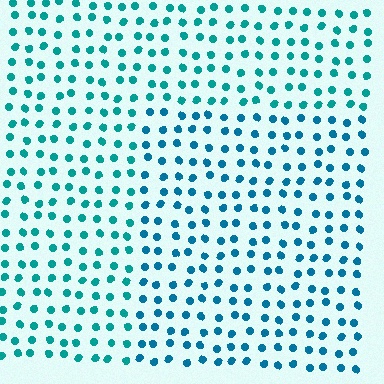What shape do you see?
I see a rectangle.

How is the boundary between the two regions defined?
The boundary is defined purely by a slight shift in hue (about 20 degrees). Spacing, size, and orientation are identical on both sides.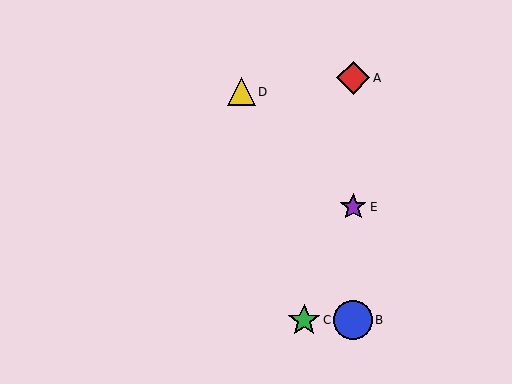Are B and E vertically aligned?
Yes, both are at x≈353.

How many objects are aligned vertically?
3 objects (A, B, E) are aligned vertically.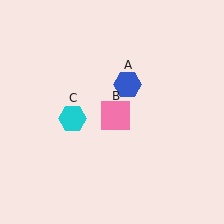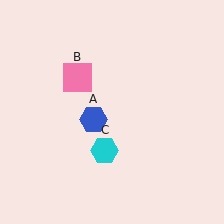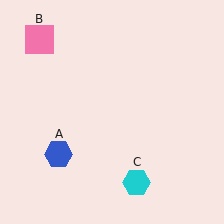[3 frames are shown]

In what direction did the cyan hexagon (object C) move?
The cyan hexagon (object C) moved down and to the right.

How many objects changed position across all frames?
3 objects changed position: blue hexagon (object A), pink square (object B), cyan hexagon (object C).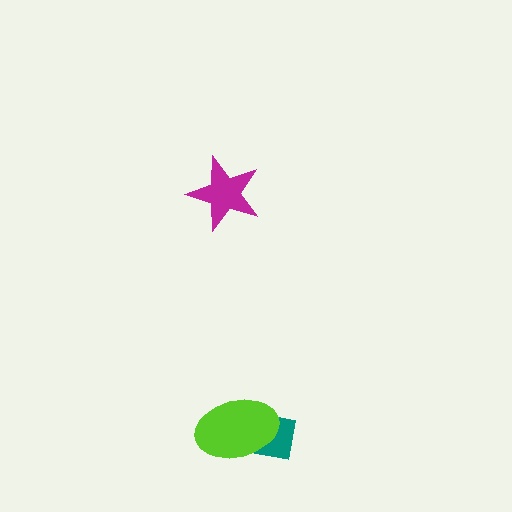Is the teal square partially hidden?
Yes, it is partially covered by another shape.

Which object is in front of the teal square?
The lime ellipse is in front of the teal square.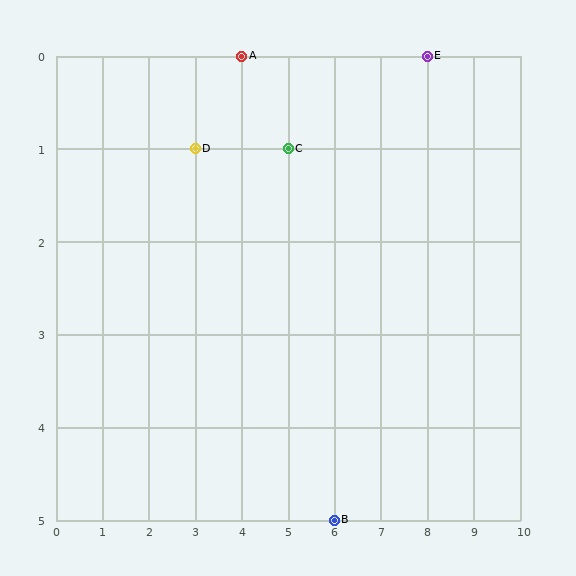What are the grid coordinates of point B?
Point B is at grid coordinates (6, 5).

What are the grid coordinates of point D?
Point D is at grid coordinates (3, 1).